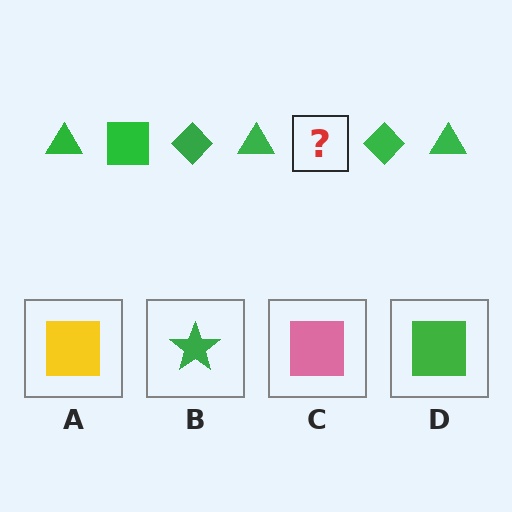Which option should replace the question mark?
Option D.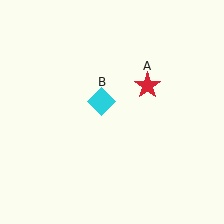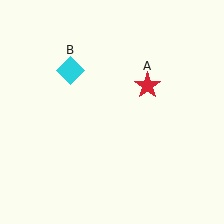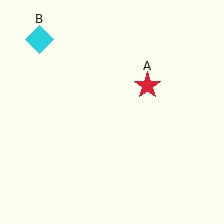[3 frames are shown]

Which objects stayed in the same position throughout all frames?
Red star (object A) remained stationary.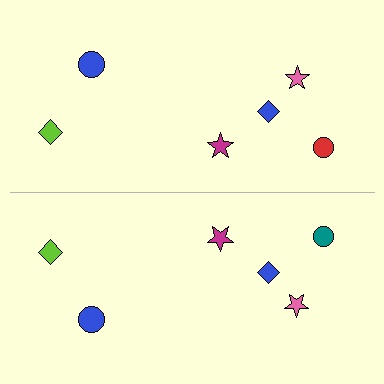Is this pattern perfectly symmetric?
No, the pattern is not perfectly symmetric. The teal circle on the bottom side breaks the symmetry — its mirror counterpart is red.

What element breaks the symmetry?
The teal circle on the bottom side breaks the symmetry — its mirror counterpart is red.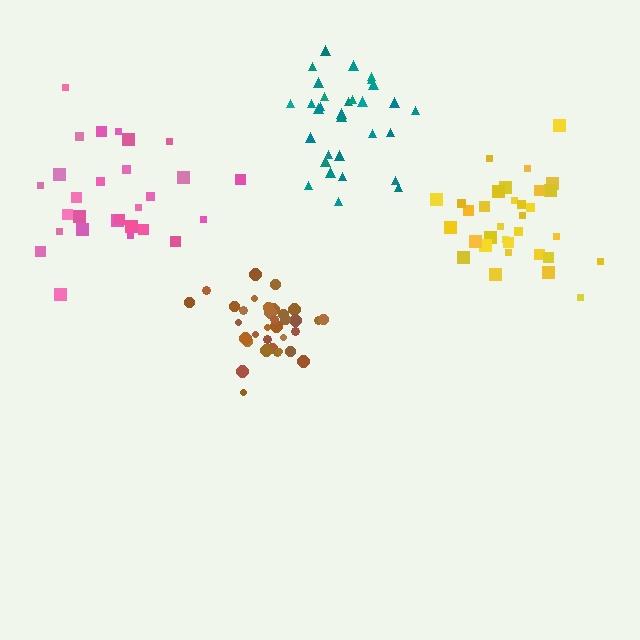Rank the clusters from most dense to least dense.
brown, teal, yellow, pink.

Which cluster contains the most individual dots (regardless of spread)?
Brown (35).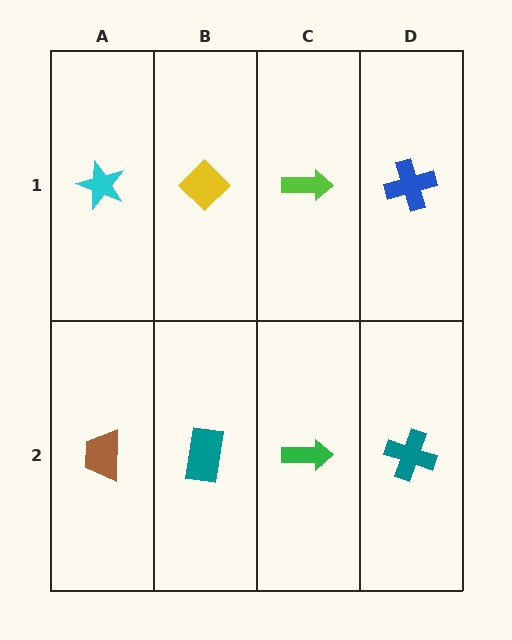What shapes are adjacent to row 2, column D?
A blue cross (row 1, column D), a green arrow (row 2, column C).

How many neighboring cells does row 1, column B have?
3.